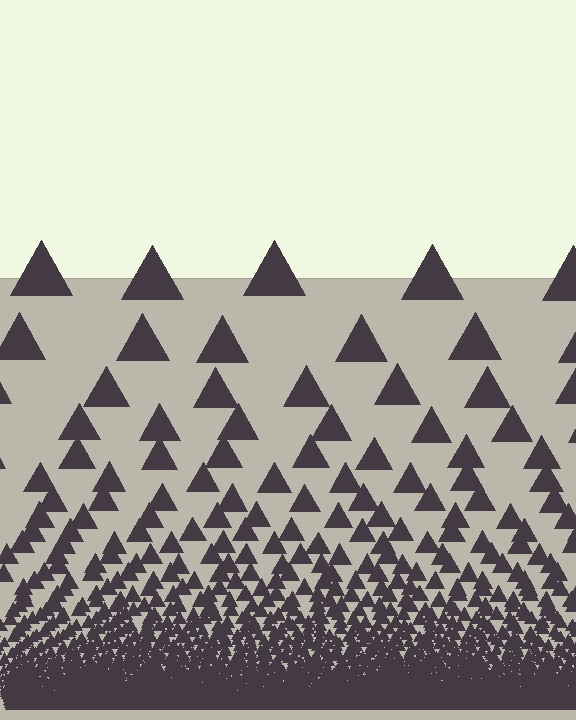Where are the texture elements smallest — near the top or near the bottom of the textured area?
Near the bottom.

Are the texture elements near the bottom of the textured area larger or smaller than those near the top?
Smaller. The gradient is inverted — elements near the bottom are smaller and denser.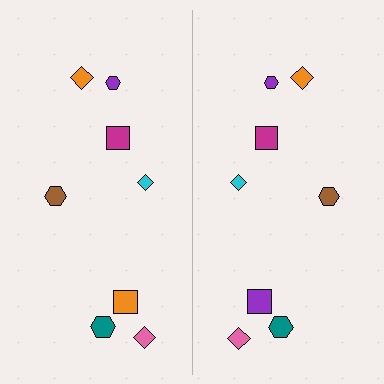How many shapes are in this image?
There are 16 shapes in this image.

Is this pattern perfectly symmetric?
No, the pattern is not perfectly symmetric. The purple square on the right side breaks the symmetry — its mirror counterpart is orange.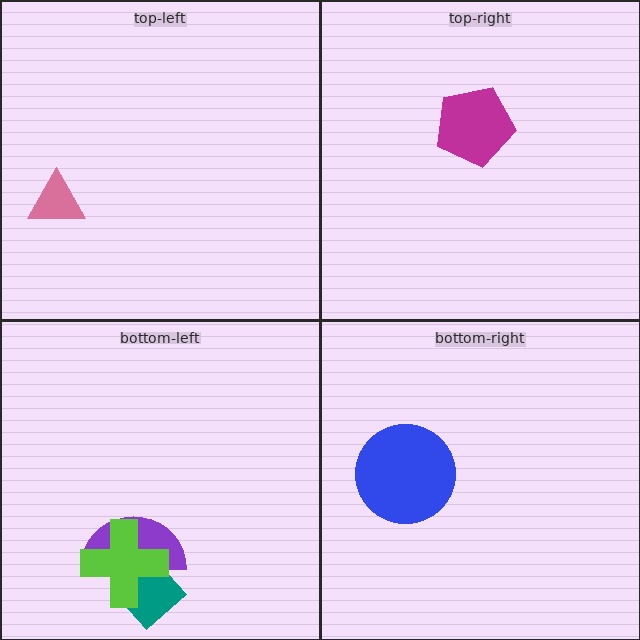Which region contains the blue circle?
The bottom-right region.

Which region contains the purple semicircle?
The bottom-left region.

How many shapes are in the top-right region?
1.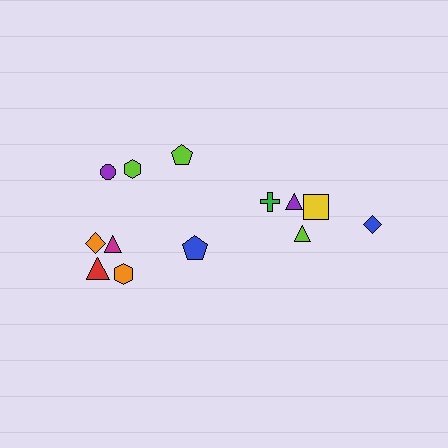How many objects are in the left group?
There are 8 objects.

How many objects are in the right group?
There are 5 objects.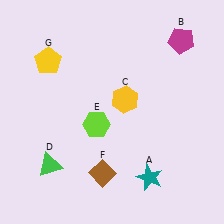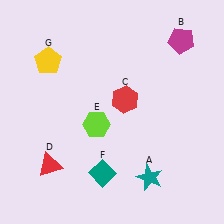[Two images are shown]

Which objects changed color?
C changed from yellow to red. D changed from green to red. F changed from brown to teal.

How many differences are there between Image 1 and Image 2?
There are 3 differences between the two images.